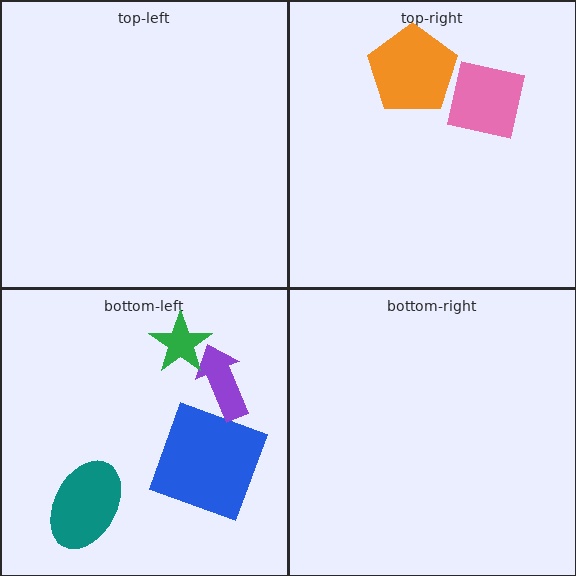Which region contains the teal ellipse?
The bottom-left region.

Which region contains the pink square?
The top-right region.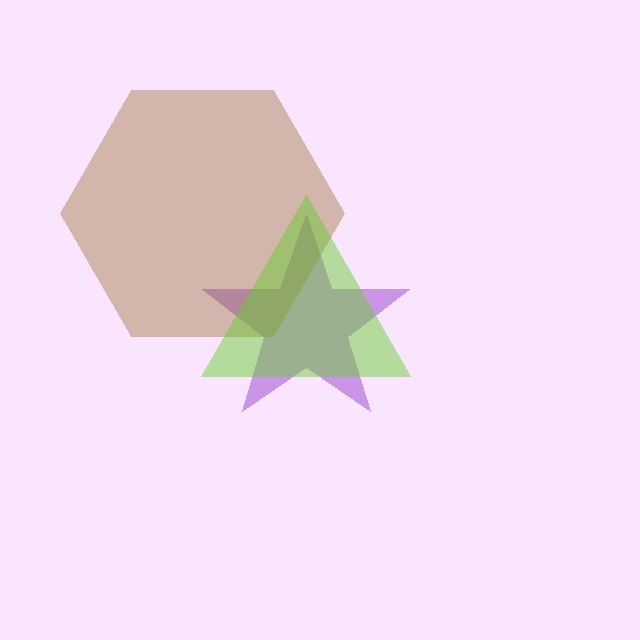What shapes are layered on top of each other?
The layered shapes are: a purple star, a brown hexagon, a lime triangle.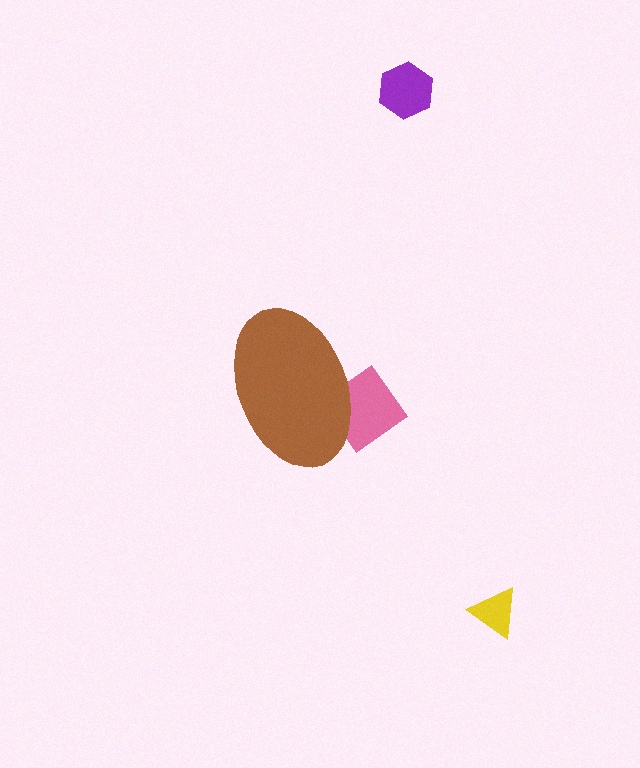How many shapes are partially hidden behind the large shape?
1 shape is partially hidden.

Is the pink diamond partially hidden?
Yes, the pink diamond is partially hidden behind the brown ellipse.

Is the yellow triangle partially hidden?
No, the yellow triangle is fully visible.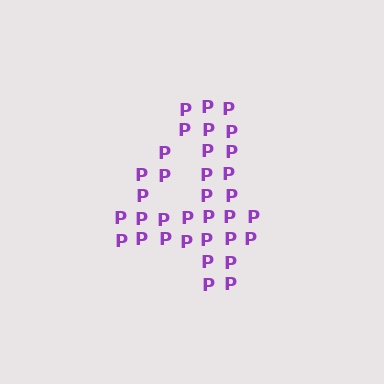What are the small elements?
The small elements are letter P's.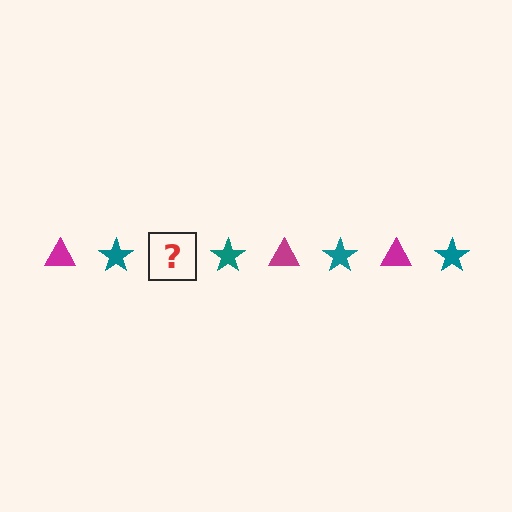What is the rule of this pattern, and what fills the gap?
The rule is that the pattern alternates between magenta triangle and teal star. The gap should be filled with a magenta triangle.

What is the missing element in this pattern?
The missing element is a magenta triangle.